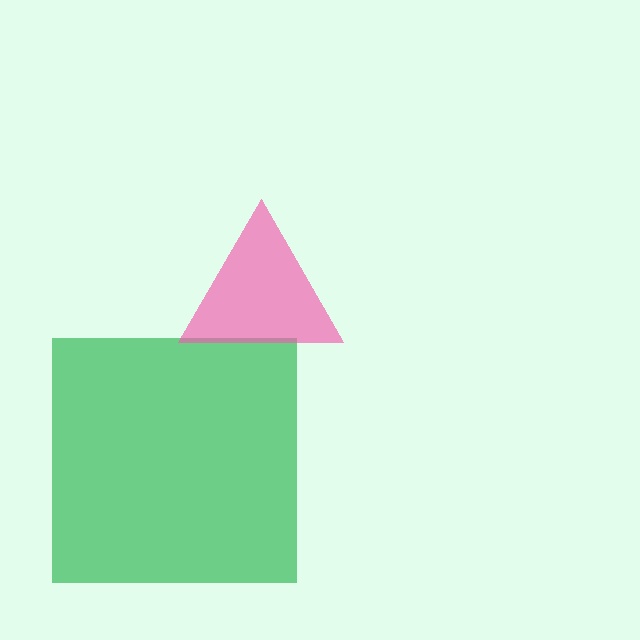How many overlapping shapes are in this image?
There are 2 overlapping shapes in the image.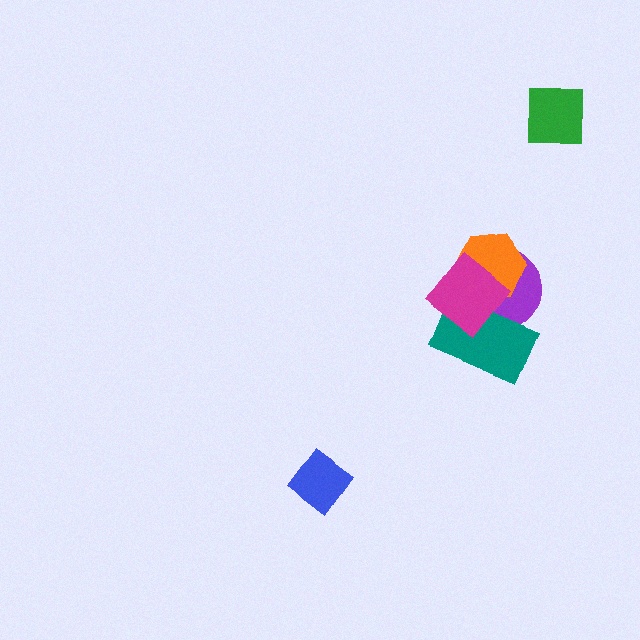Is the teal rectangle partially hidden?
Yes, it is partially covered by another shape.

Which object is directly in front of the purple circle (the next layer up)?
The orange hexagon is directly in front of the purple circle.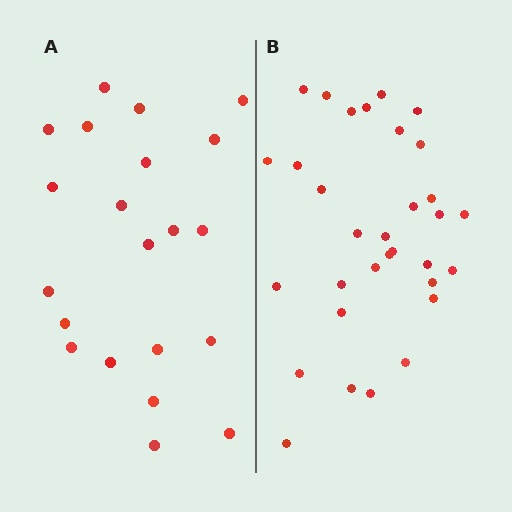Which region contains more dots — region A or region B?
Region B (the right region) has more dots.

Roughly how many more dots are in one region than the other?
Region B has roughly 12 or so more dots than region A.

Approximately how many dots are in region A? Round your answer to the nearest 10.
About 20 dots. (The exact count is 21, which rounds to 20.)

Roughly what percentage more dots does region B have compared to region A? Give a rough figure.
About 50% more.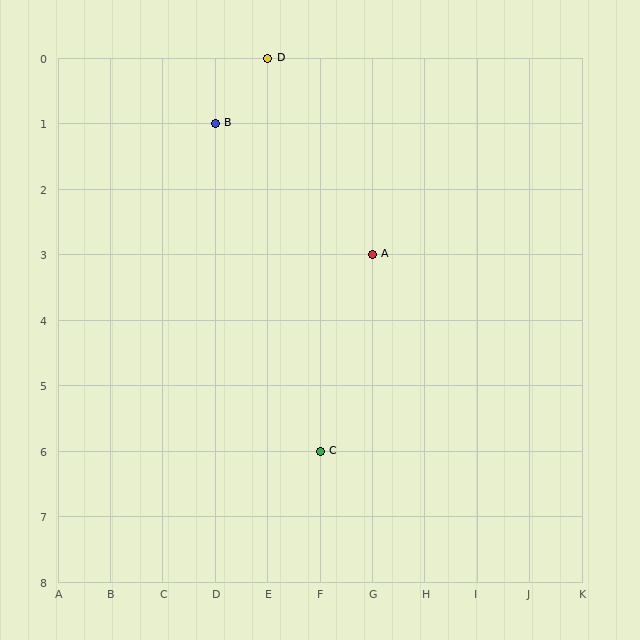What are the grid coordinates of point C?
Point C is at grid coordinates (F, 6).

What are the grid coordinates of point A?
Point A is at grid coordinates (G, 3).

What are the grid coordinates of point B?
Point B is at grid coordinates (D, 1).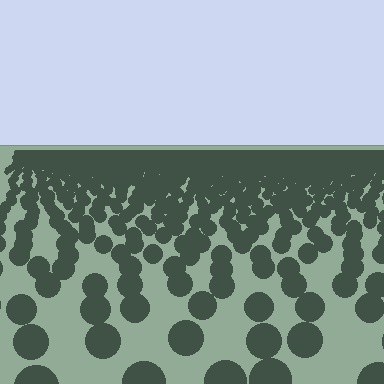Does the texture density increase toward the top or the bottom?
Density increases toward the top.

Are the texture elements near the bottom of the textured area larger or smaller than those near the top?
Larger. Near the bottom, elements are closer to the viewer and appear at a bigger on-screen size.